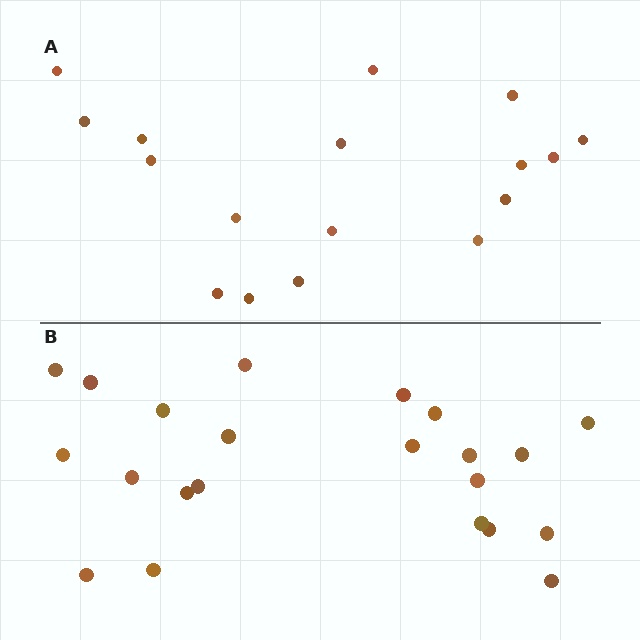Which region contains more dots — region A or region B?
Region B (the bottom region) has more dots.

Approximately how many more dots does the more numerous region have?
Region B has about 5 more dots than region A.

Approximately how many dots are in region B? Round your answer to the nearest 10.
About 20 dots. (The exact count is 22, which rounds to 20.)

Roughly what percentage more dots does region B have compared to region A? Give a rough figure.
About 30% more.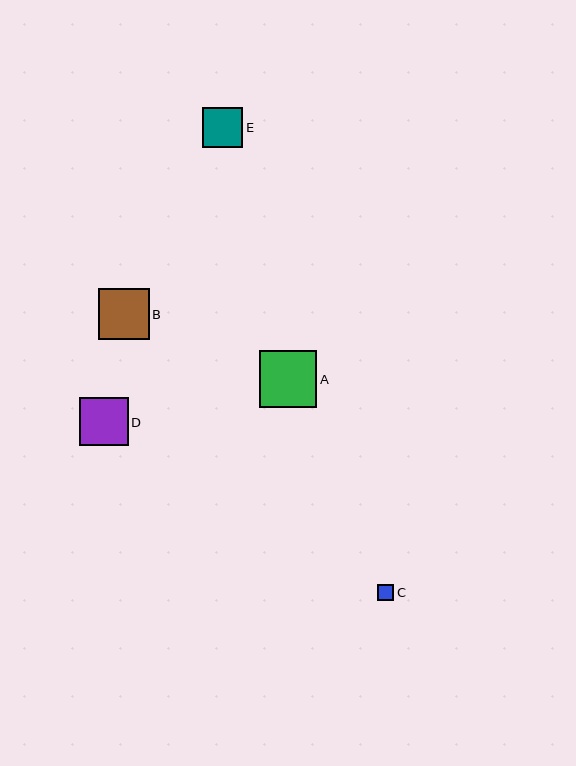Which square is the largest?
Square A is the largest with a size of approximately 57 pixels.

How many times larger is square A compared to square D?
Square A is approximately 1.2 times the size of square D.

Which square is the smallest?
Square C is the smallest with a size of approximately 16 pixels.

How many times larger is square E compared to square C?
Square E is approximately 2.5 times the size of square C.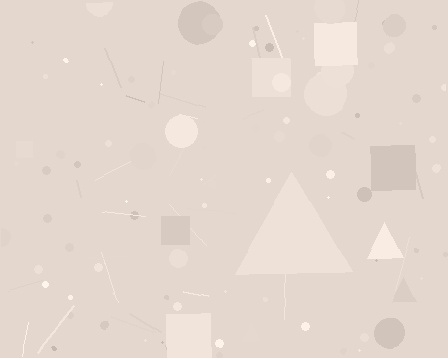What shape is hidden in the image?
A triangle is hidden in the image.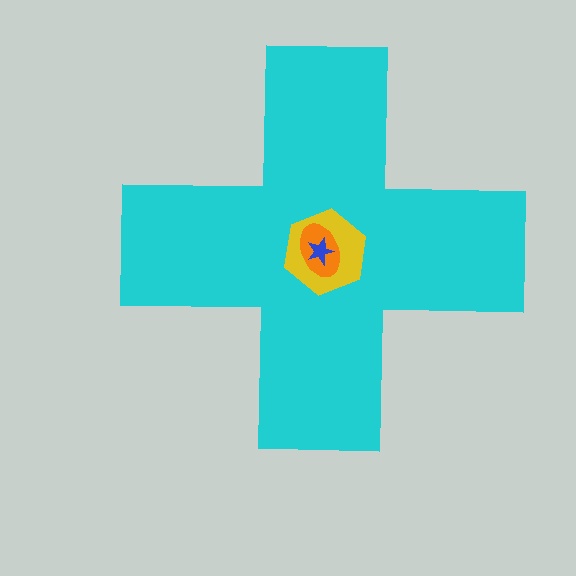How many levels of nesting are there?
4.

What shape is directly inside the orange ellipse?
The blue star.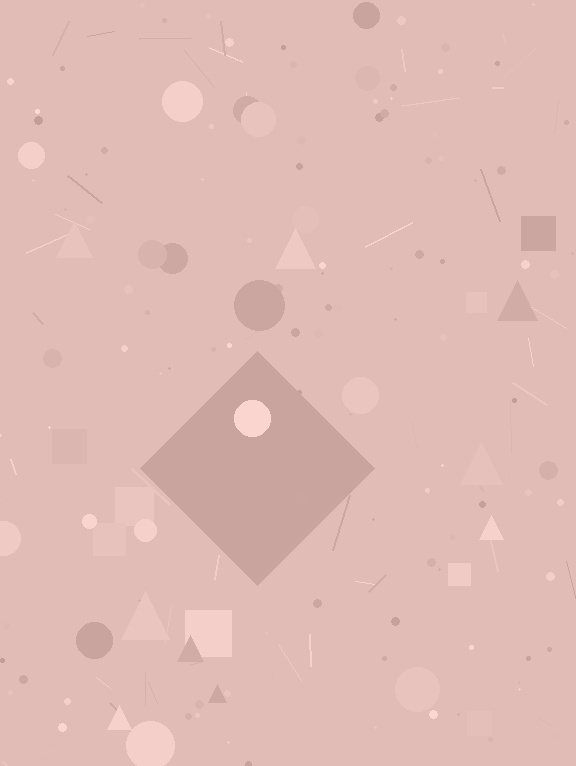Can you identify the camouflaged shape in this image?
The camouflaged shape is a diamond.